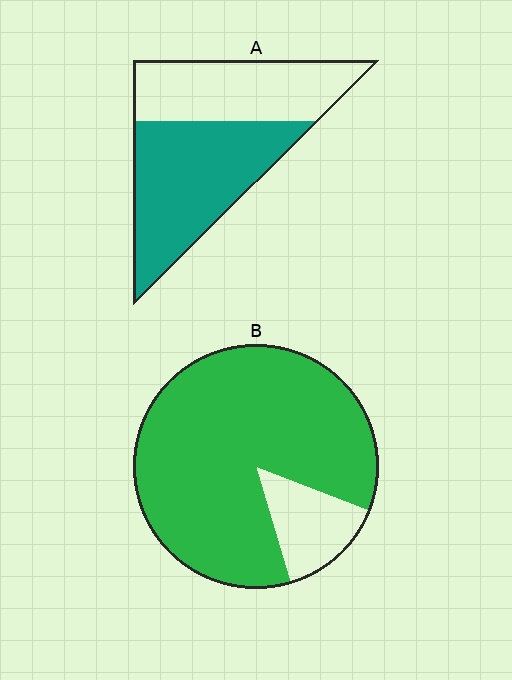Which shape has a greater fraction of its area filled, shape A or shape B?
Shape B.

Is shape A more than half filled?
Yes.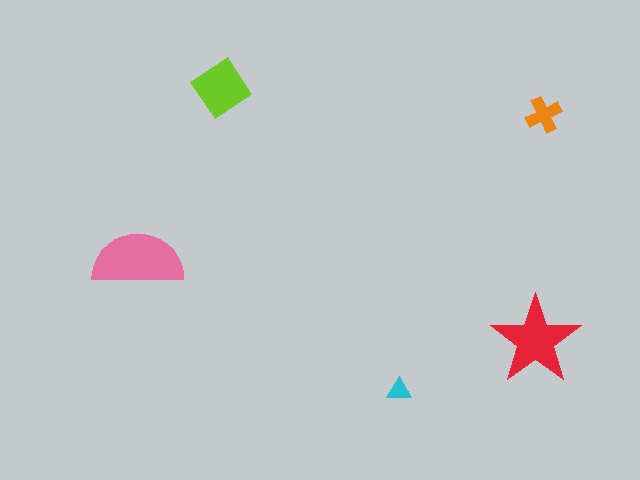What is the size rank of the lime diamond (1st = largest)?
3rd.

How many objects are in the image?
There are 5 objects in the image.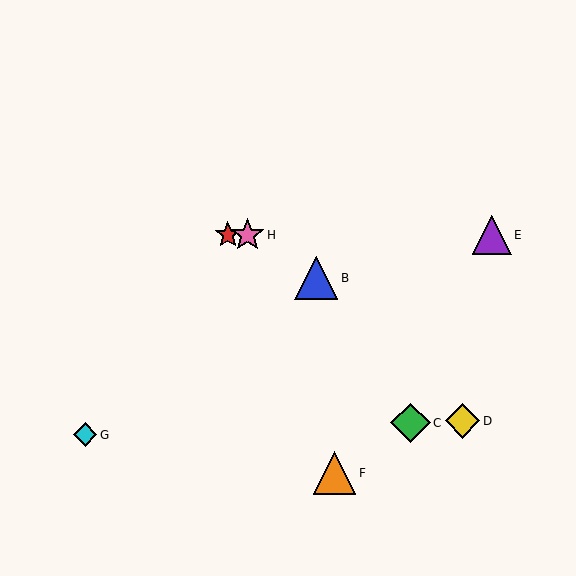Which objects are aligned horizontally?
Objects A, E, H are aligned horizontally.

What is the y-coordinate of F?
Object F is at y≈473.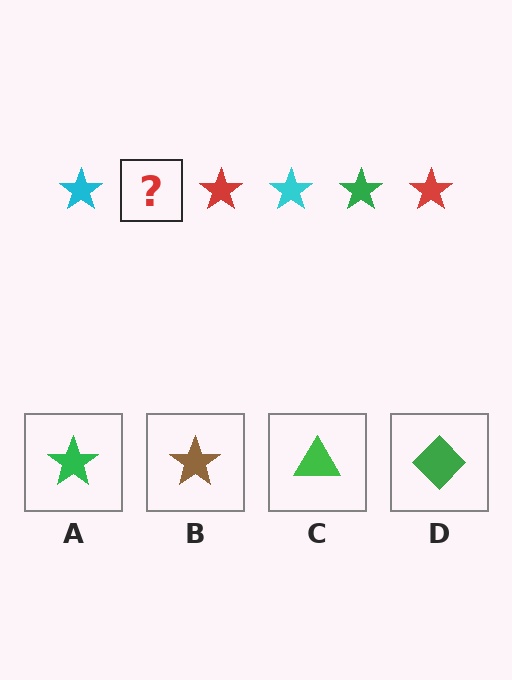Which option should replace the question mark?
Option A.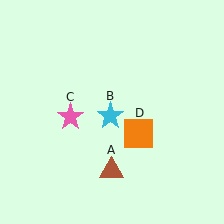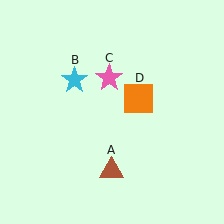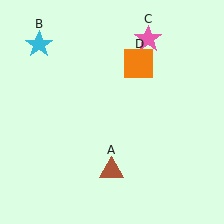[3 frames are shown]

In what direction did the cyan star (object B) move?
The cyan star (object B) moved up and to the left.